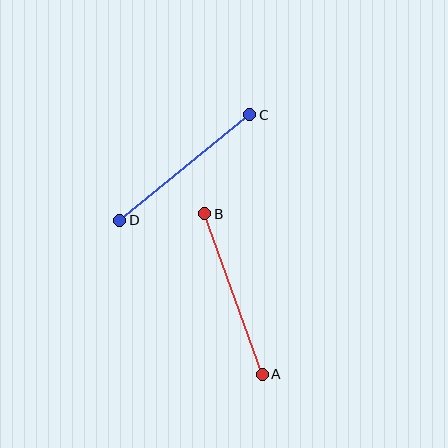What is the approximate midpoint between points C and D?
The midpoint is at approximately (185, 167) pixels.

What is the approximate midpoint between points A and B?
The midpoint is at approximately (233, 294) pixels.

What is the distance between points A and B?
The distance is approximately 170 pixels.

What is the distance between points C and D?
The distance is approximately 167 pixels.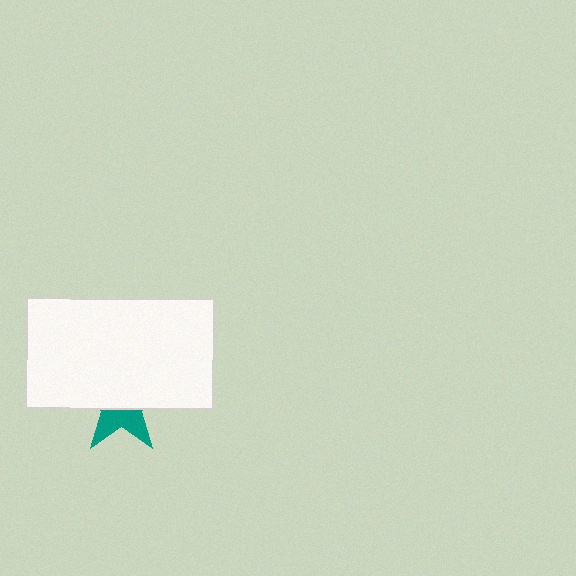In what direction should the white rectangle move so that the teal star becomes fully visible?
The white rectangle should move up. That is the shortest direction to clear the overlap and leave the teal star fully visible.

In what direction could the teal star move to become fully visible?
The teal star could move down. That would shift it out from behind the white rectangle entirely.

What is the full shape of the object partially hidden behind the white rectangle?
The partially hidden object is a teal star.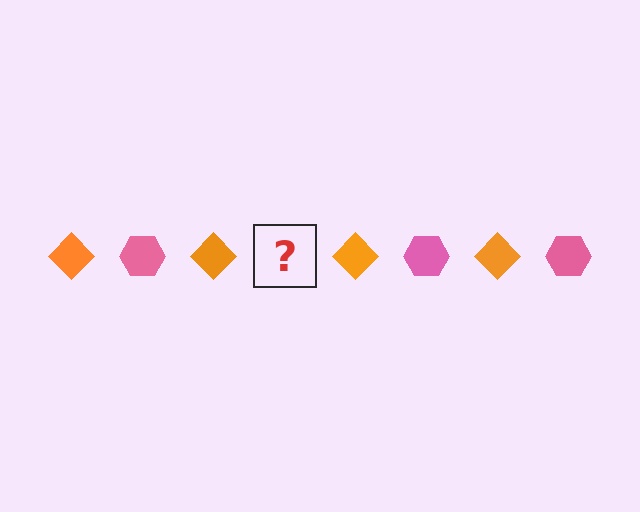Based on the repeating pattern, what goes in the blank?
The blank should be a pink hexagon.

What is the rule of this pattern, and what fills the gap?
The rule is that the pattern alternates between orange diamond and pink hexagon. The gap should be filled with a pink hexagon.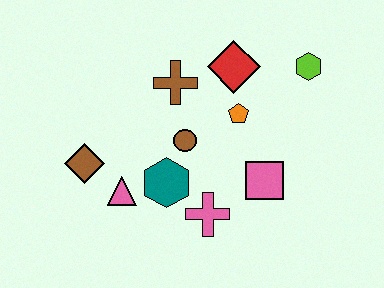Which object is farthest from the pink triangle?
The lime hexagon is farthest from the pink triangle.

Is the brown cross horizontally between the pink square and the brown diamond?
Yes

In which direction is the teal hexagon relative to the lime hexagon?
The teal hexagon is to the left of the lime hexagon.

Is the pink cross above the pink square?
No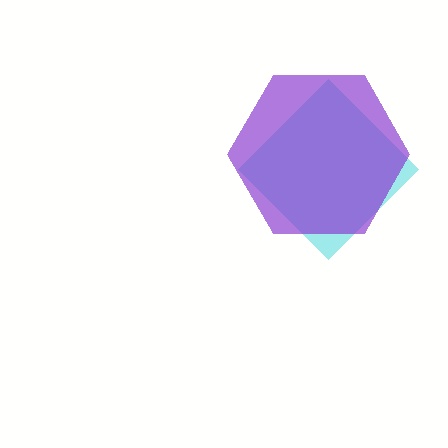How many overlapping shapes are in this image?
There are 2 overlapping shapes in the image.